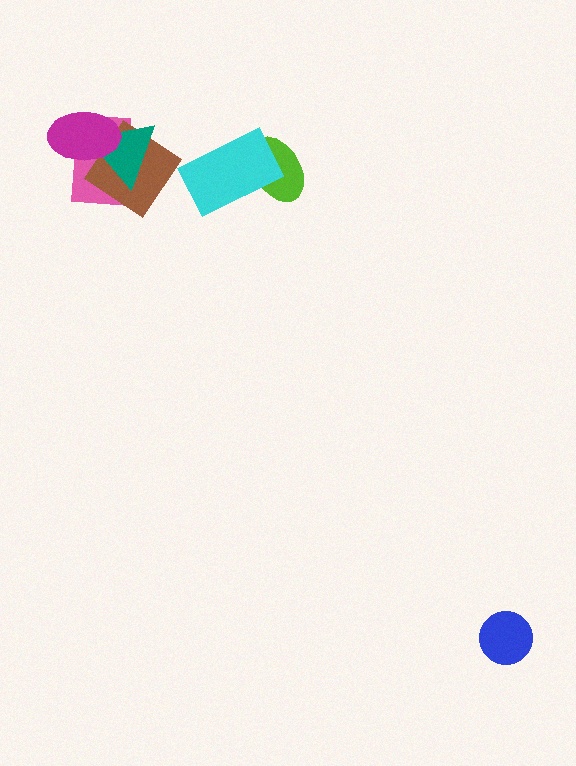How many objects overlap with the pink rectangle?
3 objects overlap with the pink rectangle.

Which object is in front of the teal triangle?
The magenta ellipse is in front of the teal triangle.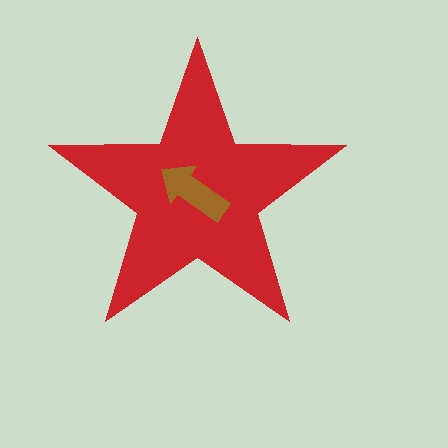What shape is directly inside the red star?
The brown arrow.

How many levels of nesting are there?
2.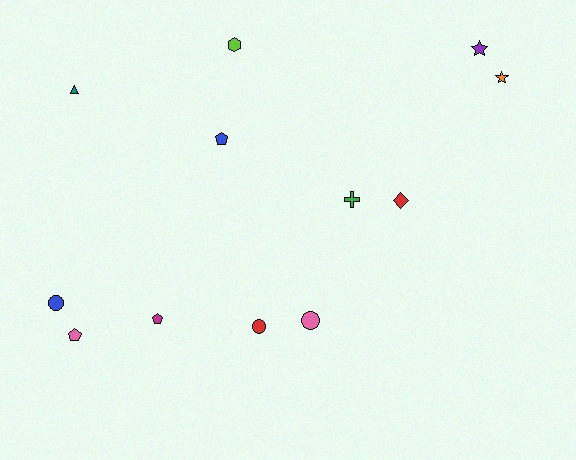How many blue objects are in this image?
There are 2 blue objects.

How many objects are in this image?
There are 12 objects.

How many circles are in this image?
There are 3 circles.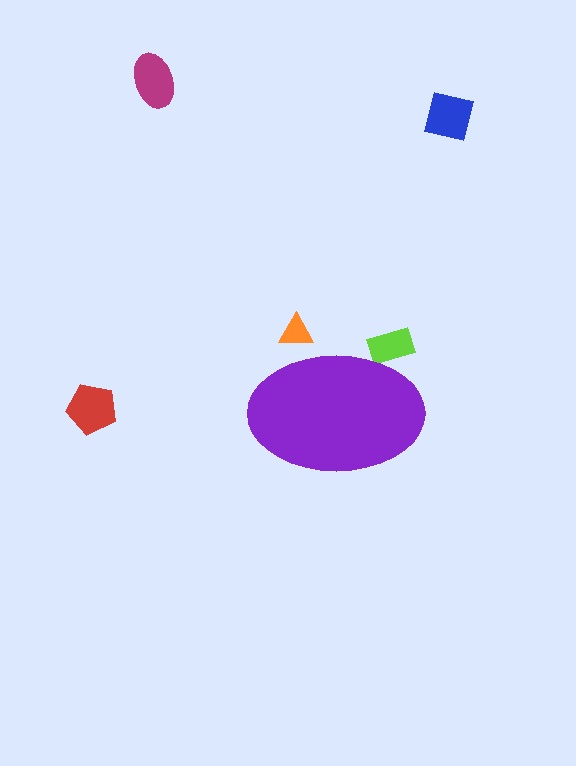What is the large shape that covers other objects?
A purple ellipse.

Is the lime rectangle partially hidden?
Yes, the lime rectangle is partially hidden behind the purple ellipse.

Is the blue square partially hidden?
No, the blue square is fully visible.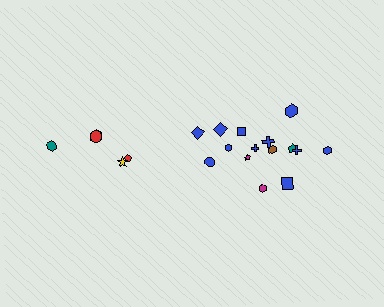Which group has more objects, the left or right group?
The right group.